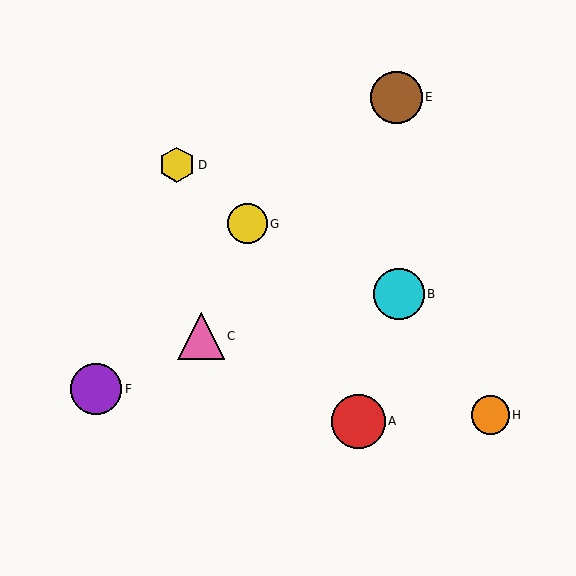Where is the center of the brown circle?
The center of the brown circle is at (396, 97).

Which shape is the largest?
The red circle (labeled A) is the largest.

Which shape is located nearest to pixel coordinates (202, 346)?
The pink triangle (labeled C) at (201, 336) is nearest to that location.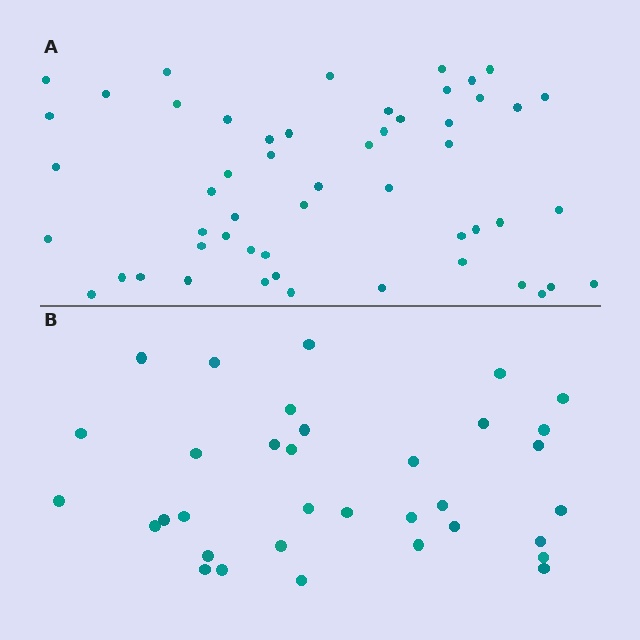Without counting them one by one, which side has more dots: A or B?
Region A (the top region) has more dots.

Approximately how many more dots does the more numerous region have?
Region A has approximately 20 more dots than region B.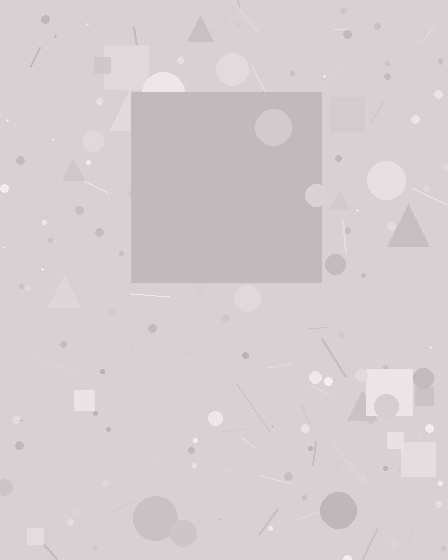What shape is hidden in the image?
A square is hidden in the image.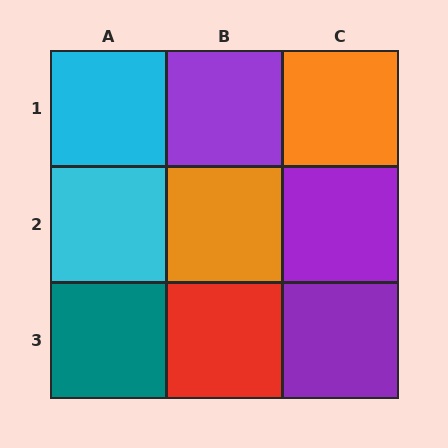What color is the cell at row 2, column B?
Orange.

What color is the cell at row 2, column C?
Purple.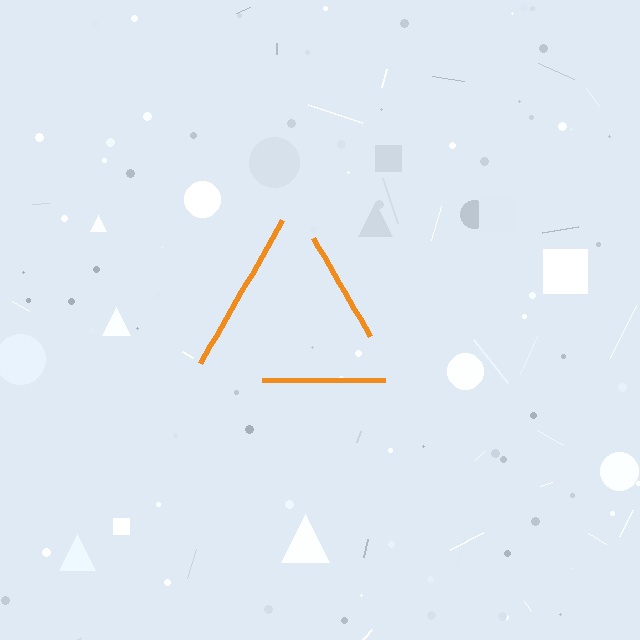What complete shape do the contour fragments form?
The contour fragments form a triangle.